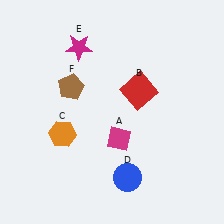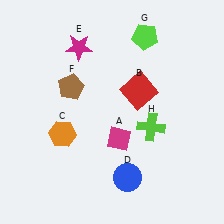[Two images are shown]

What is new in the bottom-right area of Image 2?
A lime cross (H) was added in the bottom-right area of Image 2.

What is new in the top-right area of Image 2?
A lime pentagon (G) was added in the top-right area of Image 2.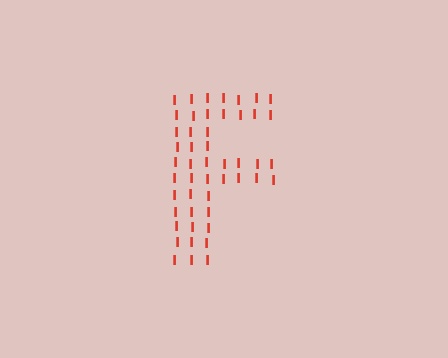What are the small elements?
The small elements are letter I's.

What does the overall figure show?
The overall figure shows the letter F.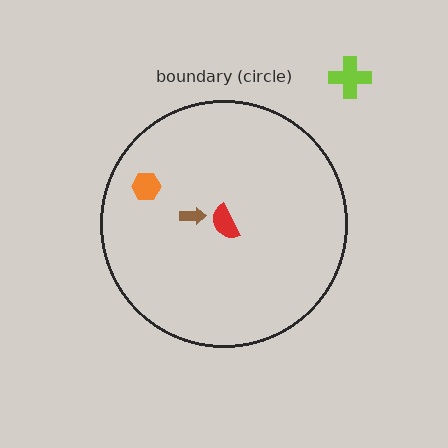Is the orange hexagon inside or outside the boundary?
Inside.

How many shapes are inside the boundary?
3 inside, 1 outside.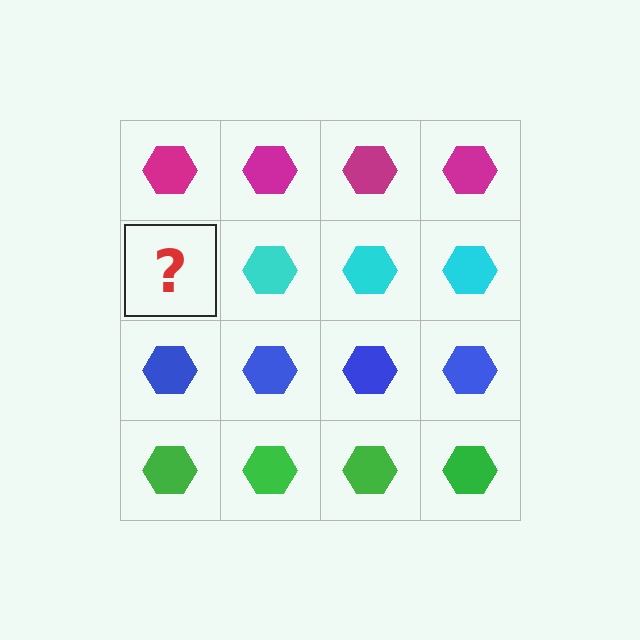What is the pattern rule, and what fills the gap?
The rule is that each row has a consistent color. The gap should be filled with a cyan hexagon.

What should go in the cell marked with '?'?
The missing cell should contain a cyan hexagon.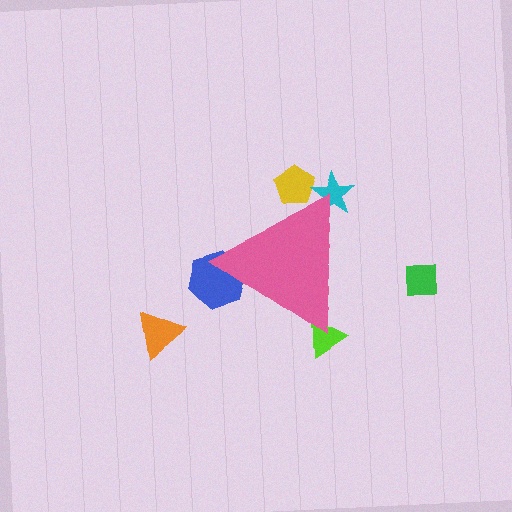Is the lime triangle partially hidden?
Yes, the lime triangle is partially hidden behind the pink triangle.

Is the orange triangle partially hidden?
No, the orange triangle is fully visible.